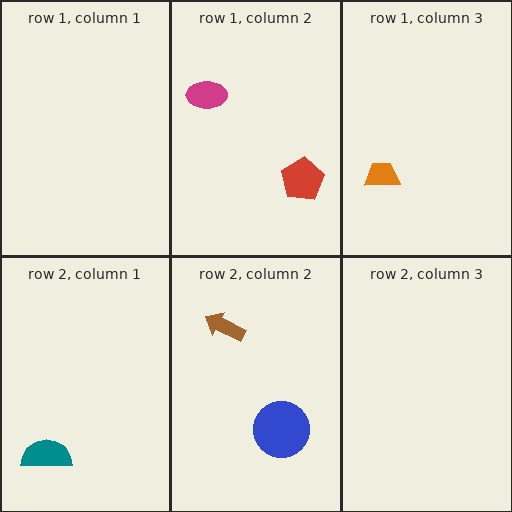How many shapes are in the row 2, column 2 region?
2.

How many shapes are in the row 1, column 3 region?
1.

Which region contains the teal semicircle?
The row 2, column 1 region.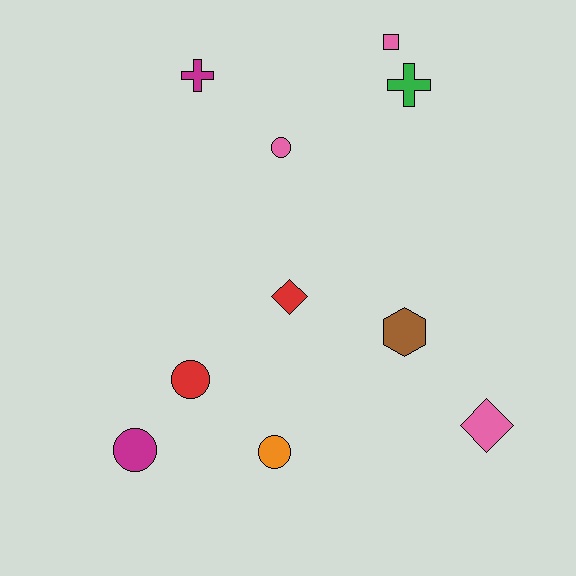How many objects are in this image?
There are 10 objects.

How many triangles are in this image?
There are no triangles.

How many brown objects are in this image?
There is 1 brown object.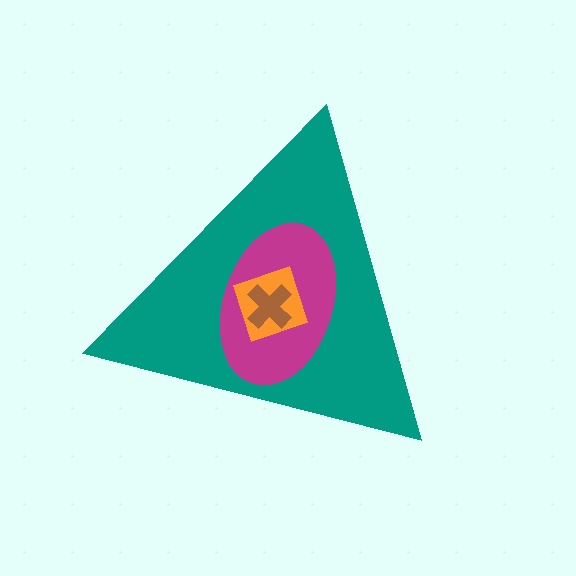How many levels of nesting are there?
4.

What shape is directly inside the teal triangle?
The magenta ellipse.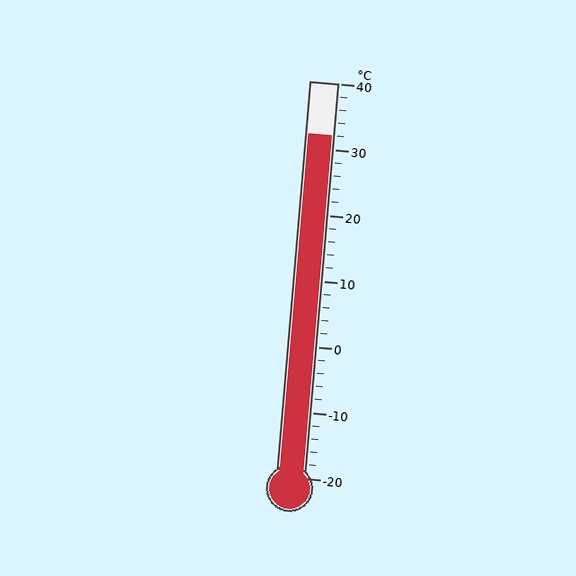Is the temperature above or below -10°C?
The temperature is above -10°C.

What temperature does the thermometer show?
The thermometer shows approximately 32°C.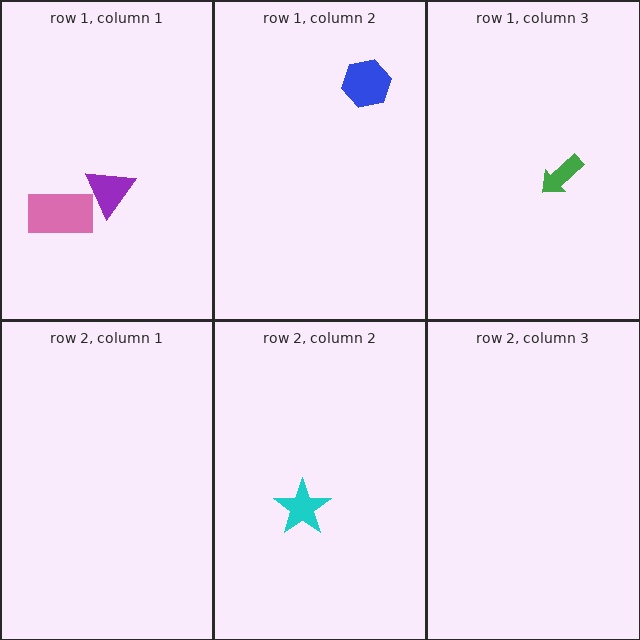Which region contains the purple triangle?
The row 1, column 1 region.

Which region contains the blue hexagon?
The row 1, column 2 region.